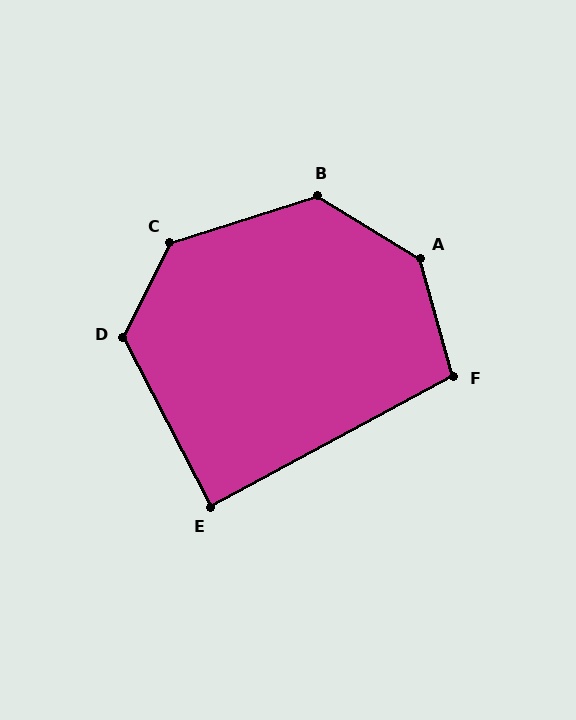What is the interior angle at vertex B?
Approximately 131 degrees (obtuse).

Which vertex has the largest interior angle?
A, at approximately 137 degrees.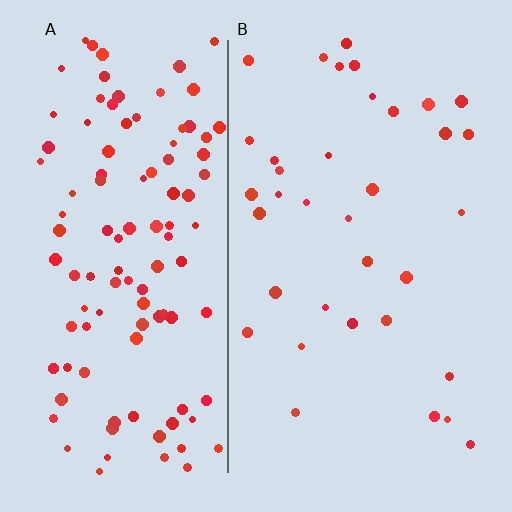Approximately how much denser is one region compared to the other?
Approximately 3.1× — region A over region B.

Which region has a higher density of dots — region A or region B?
A (the left).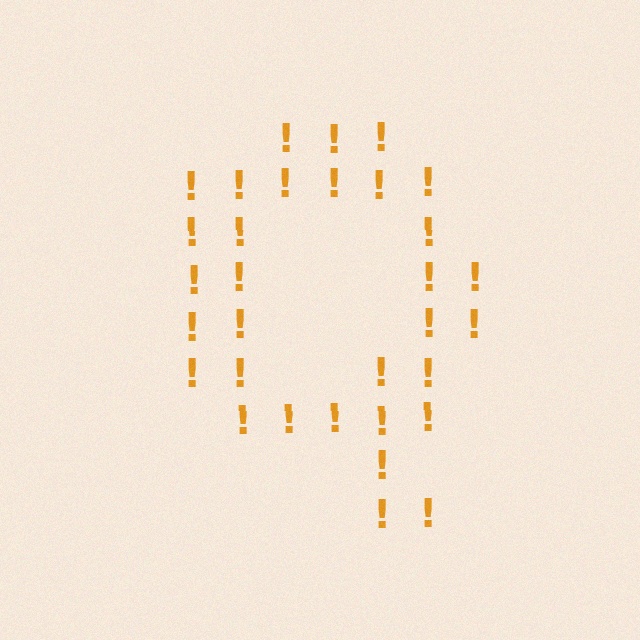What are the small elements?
The small elements are exclamation marks.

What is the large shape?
The large shape is the letter Q.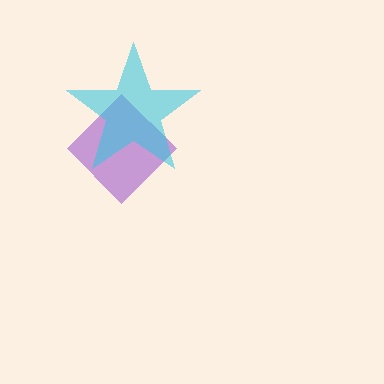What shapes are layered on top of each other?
The layered shapes are: a purple diamond, a cyan star.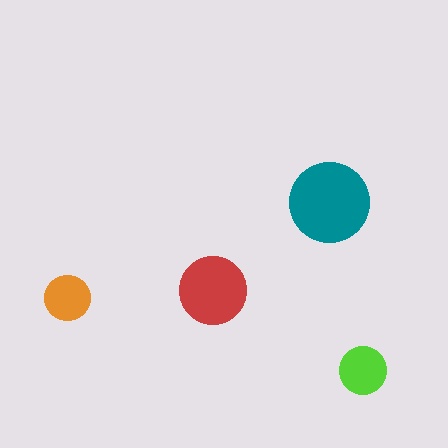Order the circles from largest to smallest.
the teal one, the red one, the lime one, the orange one.